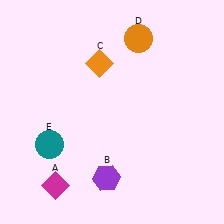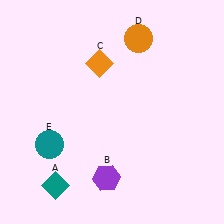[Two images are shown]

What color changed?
The diamond (A) changed from magenta in Image 1 to teal in Image 2.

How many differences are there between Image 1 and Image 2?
There is 1 difference between the two images.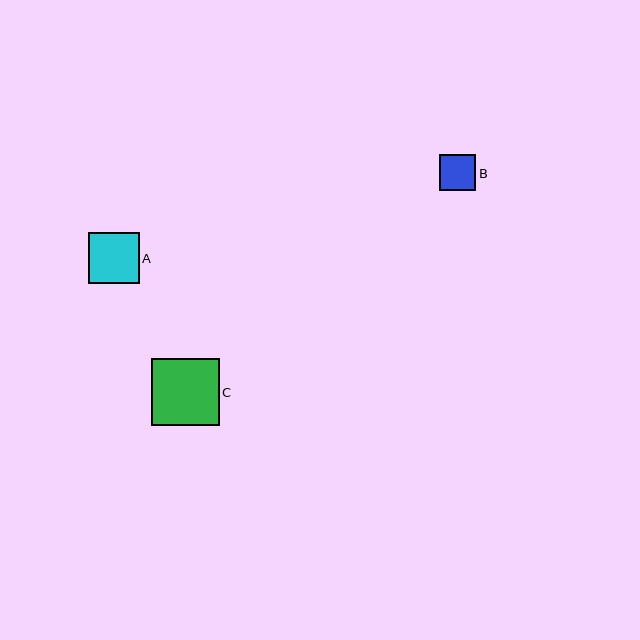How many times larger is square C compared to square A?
Square C is approximately 1.3 times the size of square A.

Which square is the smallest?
Square B is the smallest with a size of approximately 36 pixels.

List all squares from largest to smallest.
From largest to smallest: C, A, B.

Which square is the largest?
Square C is the largest with a size of approximately 68 pixels.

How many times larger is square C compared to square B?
Square C is approximately 1.9 times the size of square B.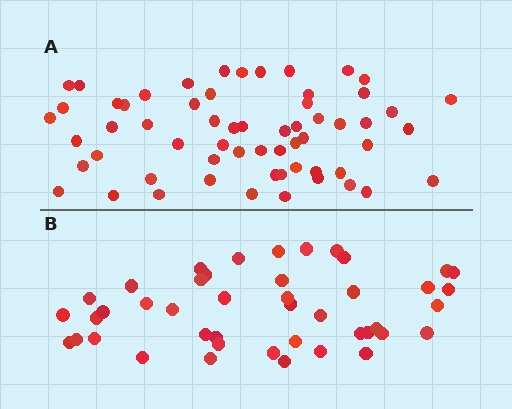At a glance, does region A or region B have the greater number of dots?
Region A (the top region) has more dots.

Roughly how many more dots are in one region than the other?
Region A has approximately 15 more dots than region B.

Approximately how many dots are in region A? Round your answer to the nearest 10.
About 60 dots.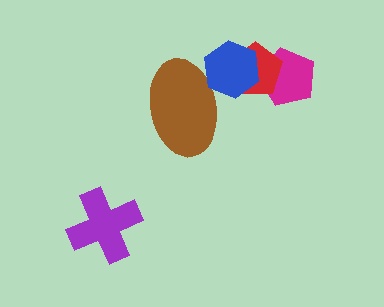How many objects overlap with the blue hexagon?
2 objects overlap with the blue hexagon.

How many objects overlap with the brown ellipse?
1 object overlaps with the brown ellipse.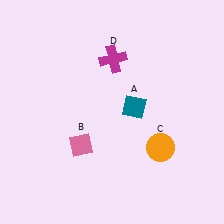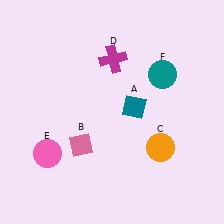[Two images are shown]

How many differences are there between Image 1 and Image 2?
There are 2 differences between the two images.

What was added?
A pink circle (E), a teal circle (F) were added in Image 2.